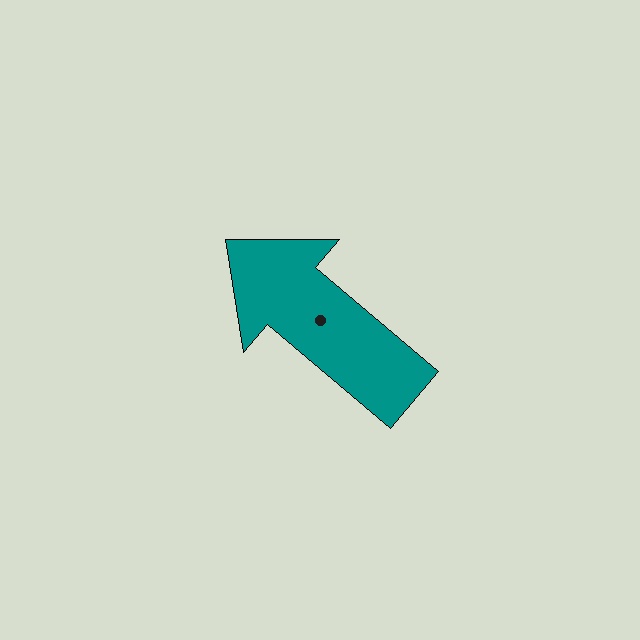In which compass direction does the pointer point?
Northwest.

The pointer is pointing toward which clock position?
Roughly 10 o'clock.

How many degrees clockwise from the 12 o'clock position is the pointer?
Approximately 310 degrees.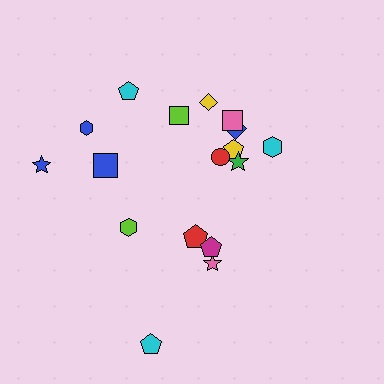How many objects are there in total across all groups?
There are 17 objects.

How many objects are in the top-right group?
There are 8 objects.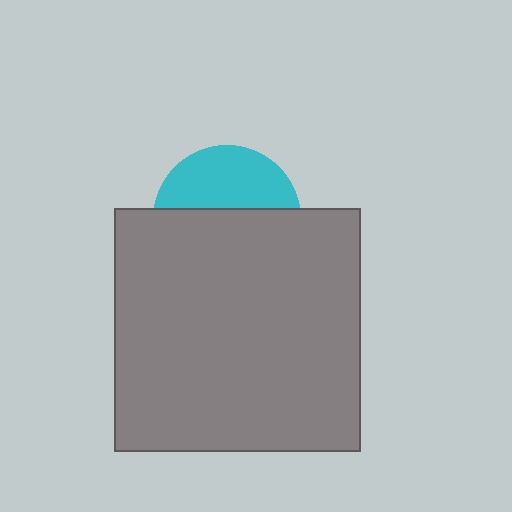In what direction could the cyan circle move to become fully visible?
The cyan circle could move up. That would shift it out from behind the gray rectangle entirely.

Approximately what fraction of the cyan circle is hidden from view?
Roughly 60% of the cyan circle is hidden behind the gray rectangle.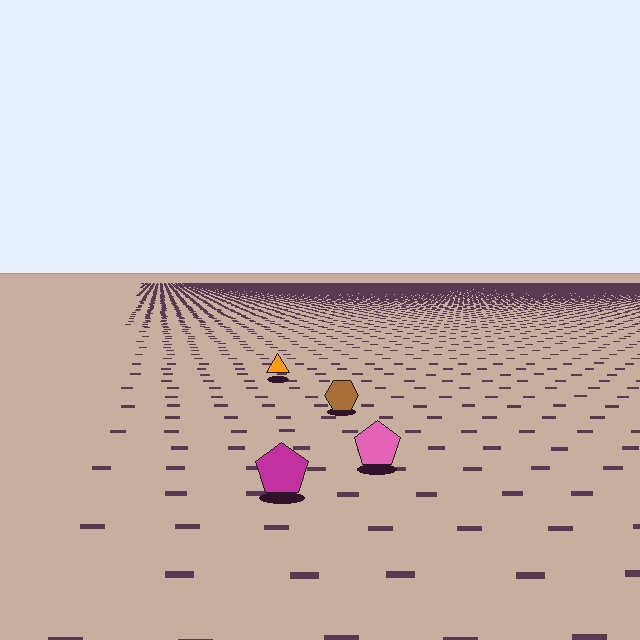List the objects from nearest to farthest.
From nearest to farthest: the magenta pentagon, the pink pentagon, the brown hexagon, the orange triangle.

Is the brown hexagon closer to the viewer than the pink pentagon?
No. The pink pentagon is closer — you can tell from the texture gradient: the ground texture is coarser near it.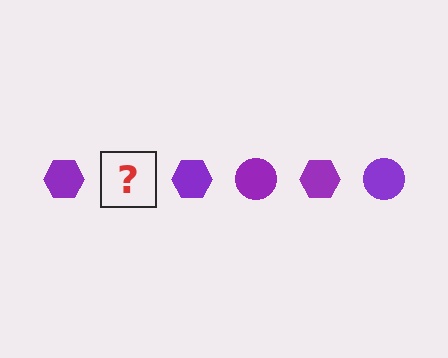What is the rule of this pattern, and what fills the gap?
The rule is that the pattern cycles through hexagon, circle shapes in purple. The gap should be filled with a purple circle.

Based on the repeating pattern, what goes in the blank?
The blank should be a purple circle.